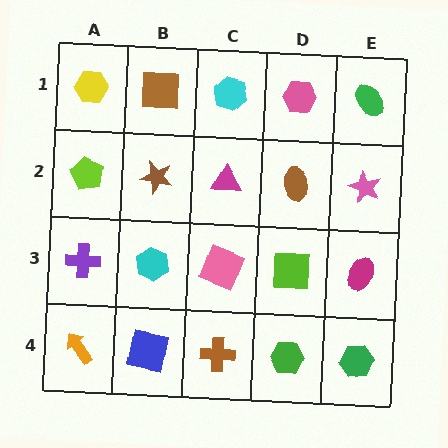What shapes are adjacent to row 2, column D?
A pink hexagon (row 1, column D), a lime square (row 3, column D), a magenta triangle (row 2, column C), a pink star (row 2, column E).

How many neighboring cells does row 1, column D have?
3.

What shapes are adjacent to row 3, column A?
A lime pentagon (row 2, column A), an orange arrow (row 4, column A), a cyan hexagon (row 3, column B).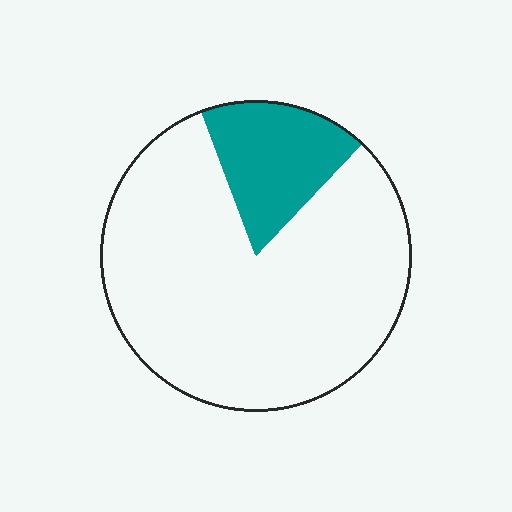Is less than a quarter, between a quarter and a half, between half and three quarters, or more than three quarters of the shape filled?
Less than a quarter.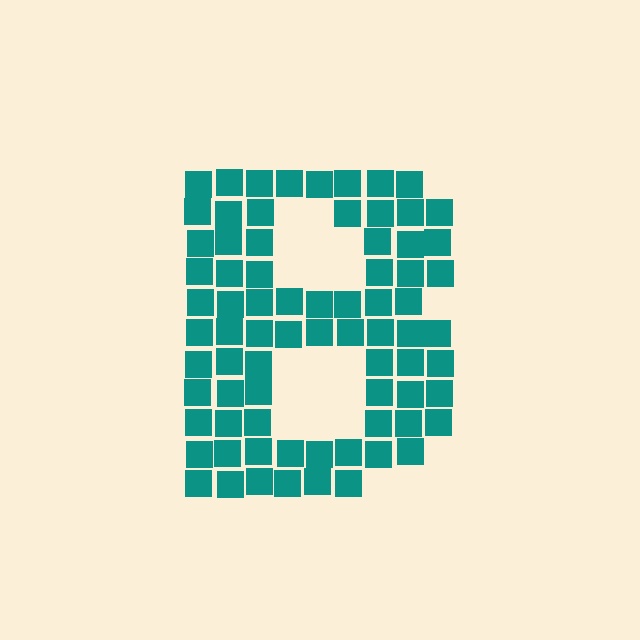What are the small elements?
The small elements are squares.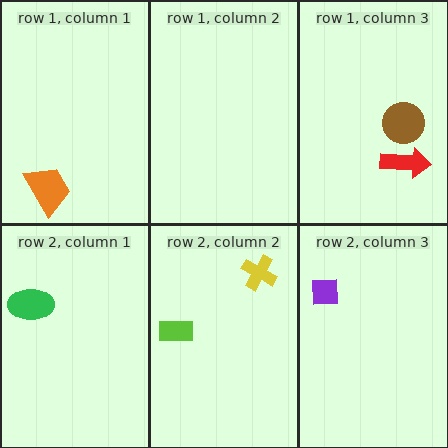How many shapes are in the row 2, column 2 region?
2.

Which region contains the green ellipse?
The row 2, column 1 region.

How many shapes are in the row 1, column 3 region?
2.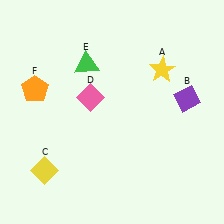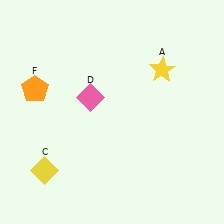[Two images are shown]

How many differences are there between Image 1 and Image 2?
There are 2 differences between the two images.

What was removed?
The purple diamond (B), the green triangle (E) were removed in Image 2.